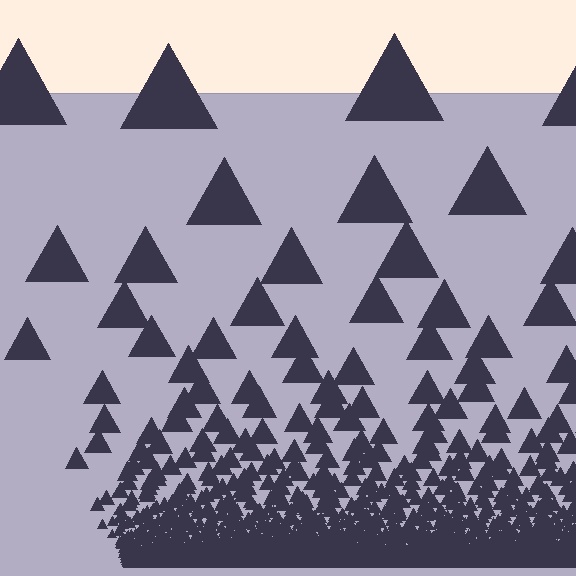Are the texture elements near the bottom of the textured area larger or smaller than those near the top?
Smaller. The gradient is inverted — elements near the bottom are smaller and denser.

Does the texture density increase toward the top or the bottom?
Density increases toward the bottom.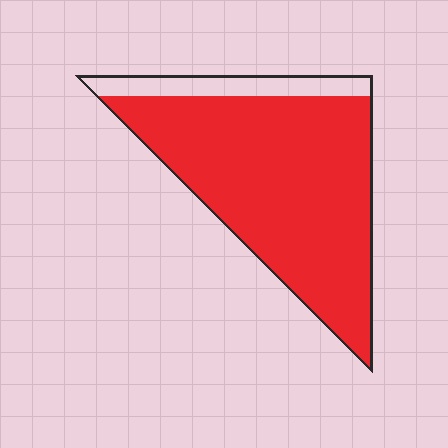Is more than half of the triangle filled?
Yes.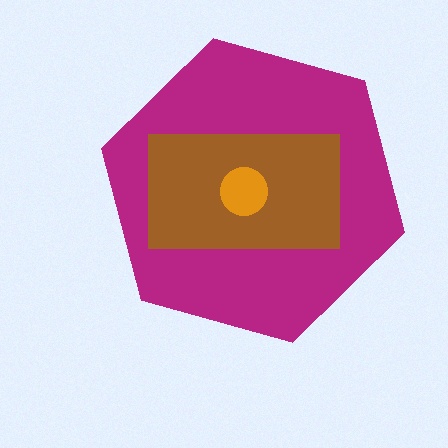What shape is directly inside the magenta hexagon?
The brown rectangle.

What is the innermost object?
The orange circle.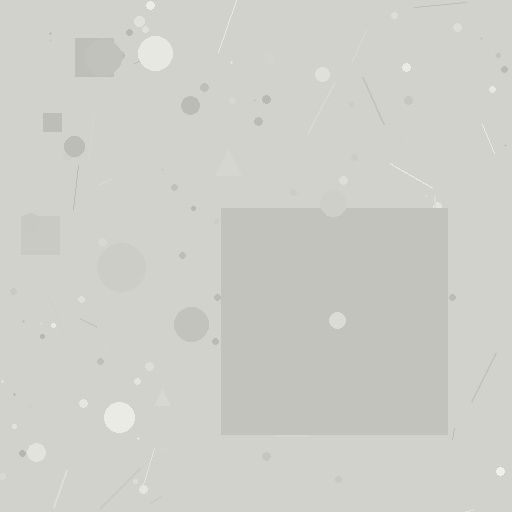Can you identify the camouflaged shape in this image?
The camouflaged shape is a square.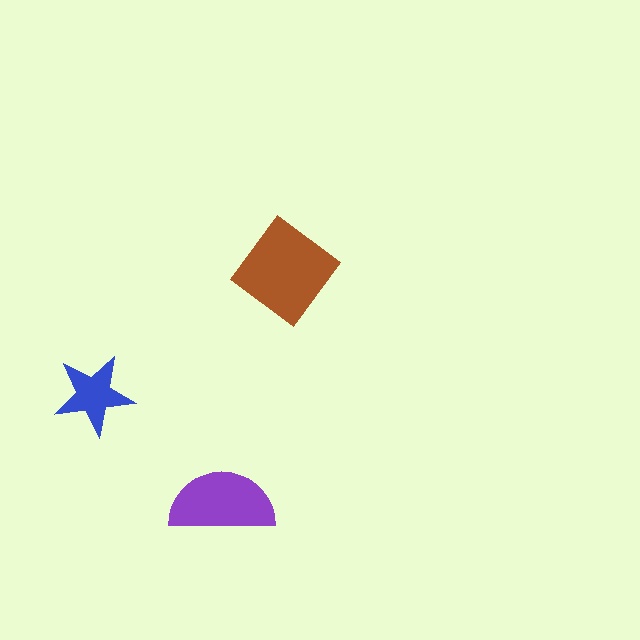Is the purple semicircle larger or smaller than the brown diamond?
Smaller.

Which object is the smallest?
The blue star.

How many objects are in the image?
There are 3 objects in the image.